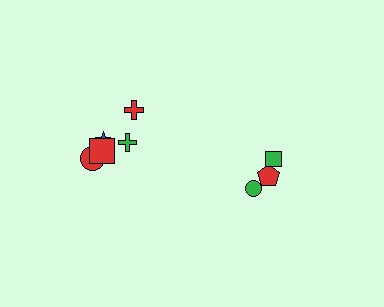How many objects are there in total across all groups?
There are 8 objects.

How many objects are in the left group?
There are 5 objects.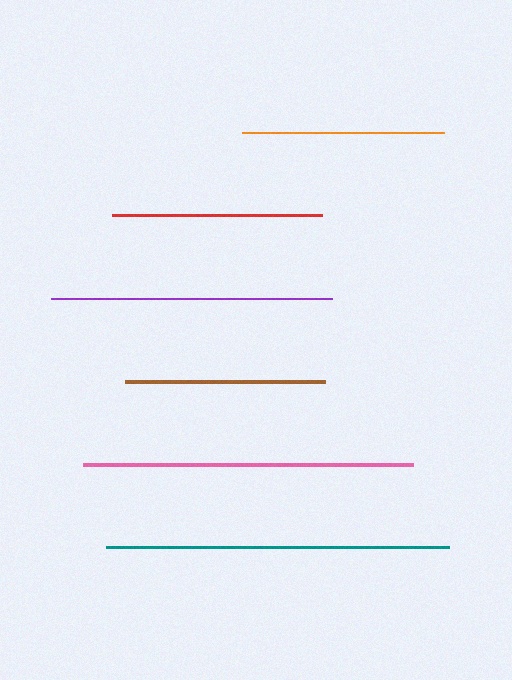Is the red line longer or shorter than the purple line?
The purple line is longer than the red line.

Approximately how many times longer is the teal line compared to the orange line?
The teal line is approximately 1.7 times the length of the orange line.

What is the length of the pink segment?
The pink segment is approximately 330 pixels long.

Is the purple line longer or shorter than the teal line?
The teal line is longer than the purple line.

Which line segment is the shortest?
The brown line is the shortest at approximately 199 pixels.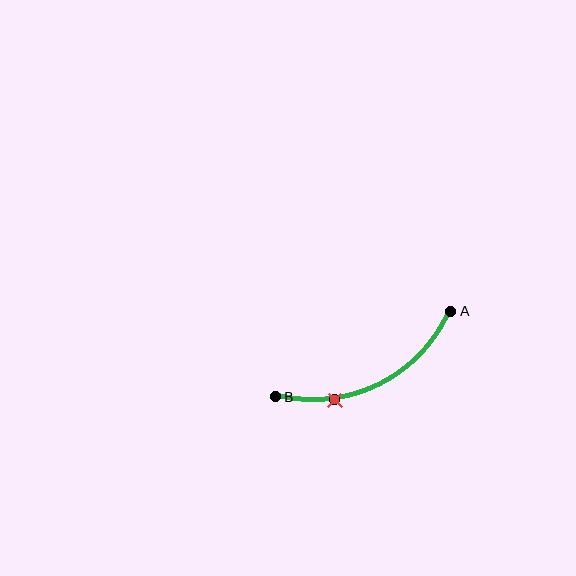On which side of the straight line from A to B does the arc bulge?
The arc bulges below the straight line connecting A and B.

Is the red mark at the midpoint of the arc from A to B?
No. The red mark lies on the arc but is closer to endpoint B. The arc midpoint would be at the point on the curve equidistant along the arc from both A and B.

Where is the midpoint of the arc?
The arc midpoint is the point on the curve farthest from the straight line joining A and B. It sits below that line.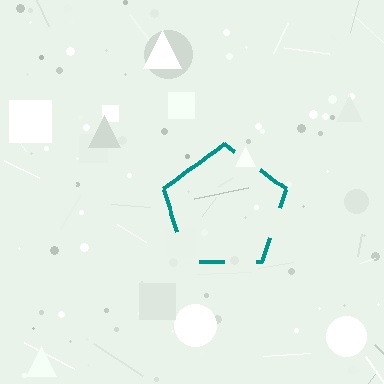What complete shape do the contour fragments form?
The contour fragments form a pentagon.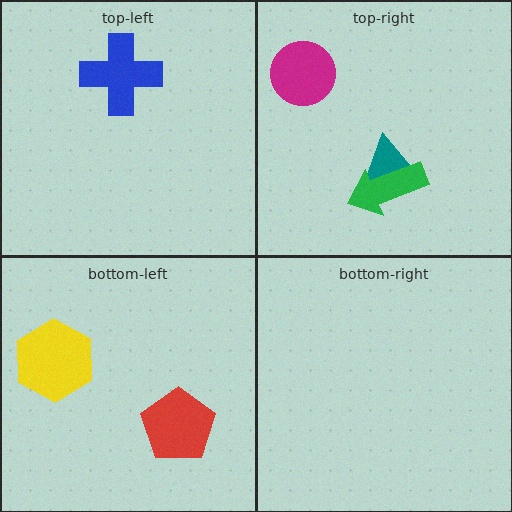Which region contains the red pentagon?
The bottom-left region.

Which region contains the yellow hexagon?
The bottom-left region.